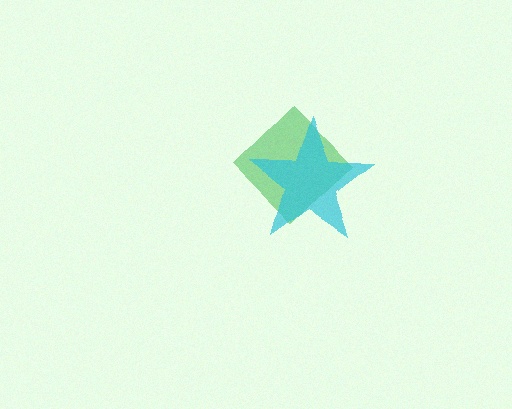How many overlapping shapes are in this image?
There are 2 overlapping shapes in the image.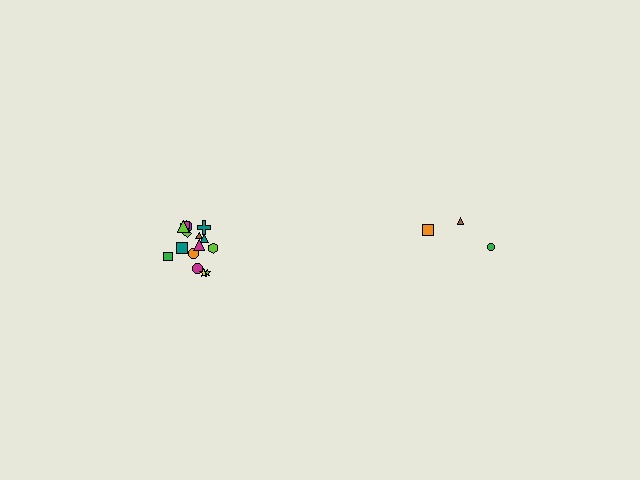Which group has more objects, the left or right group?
The left group.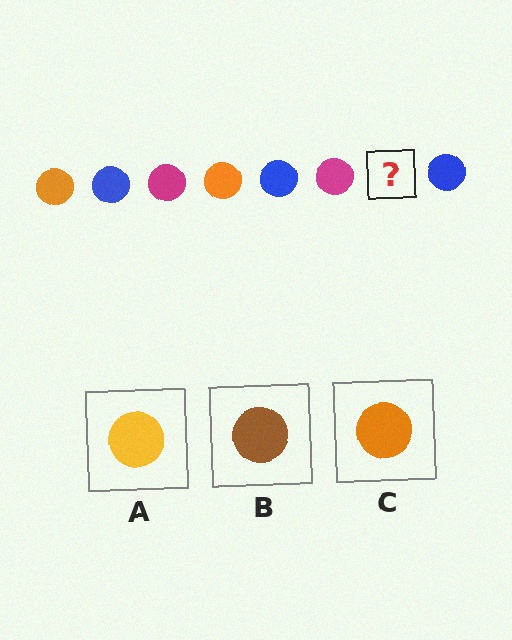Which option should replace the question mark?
Option C.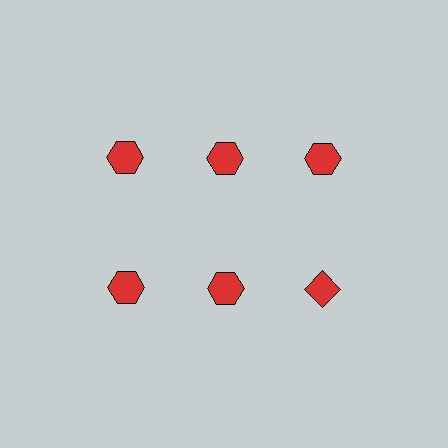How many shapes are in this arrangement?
There are 6 shapes arranged in a grid pattern.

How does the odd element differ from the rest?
It has a different shape: diamond instead of hexagon.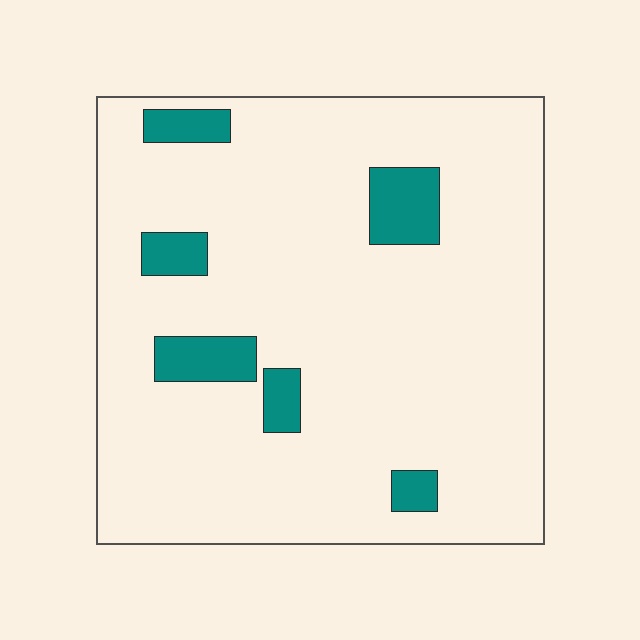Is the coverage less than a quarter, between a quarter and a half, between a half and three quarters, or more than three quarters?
Less than a quarter.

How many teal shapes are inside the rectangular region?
6.